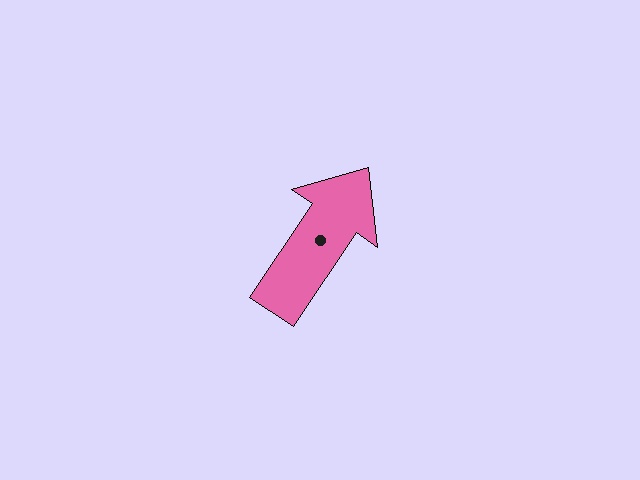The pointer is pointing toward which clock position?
Roughly 1 o'clock.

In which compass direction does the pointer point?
Northeast.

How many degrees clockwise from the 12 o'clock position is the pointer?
Approximately 34 degrees.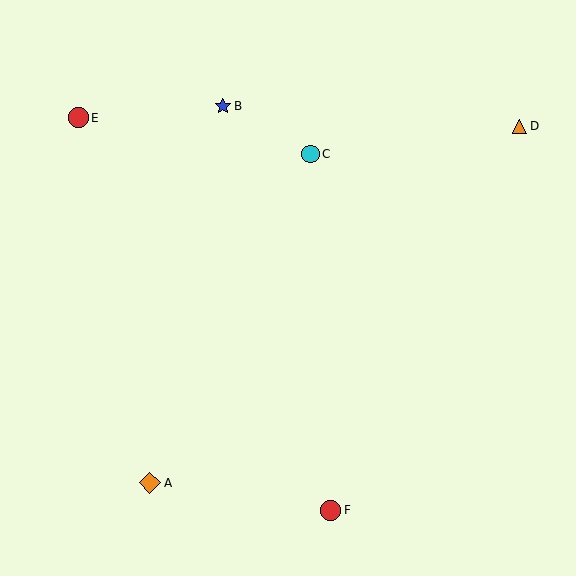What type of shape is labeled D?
Shape D is an orange triangle.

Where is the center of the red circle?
The center of the red circle is at (331, 510).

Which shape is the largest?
The orange diamond (labeled A) is the largest.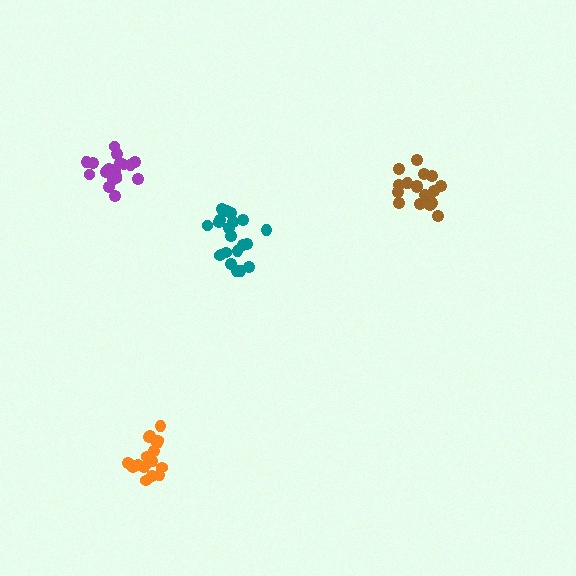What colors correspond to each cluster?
The clusters are colored: teal, purple, brown, orange.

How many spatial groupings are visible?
There are 4 spatial groupings.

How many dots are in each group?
Group 1: 21 dots, Group 2: 19 dots, Group 3: 18 dots, Group 4: 18 dots (76 total).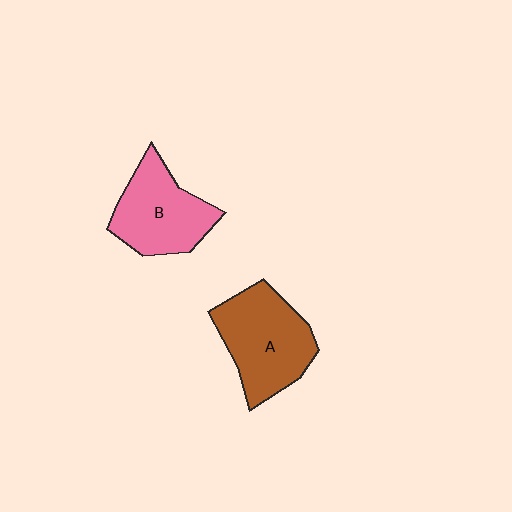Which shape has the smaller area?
Shape B (pink).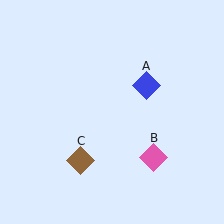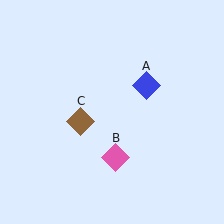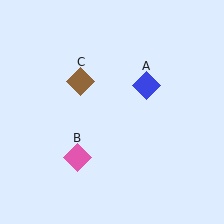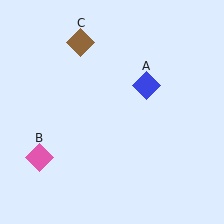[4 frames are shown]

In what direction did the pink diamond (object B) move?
The pink diamond (object B) moved left.